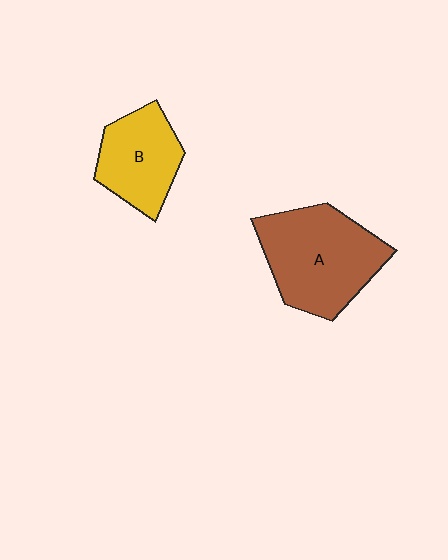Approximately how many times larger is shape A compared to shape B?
Approximately 1.5 times.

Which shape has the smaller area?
Shape B (yellow).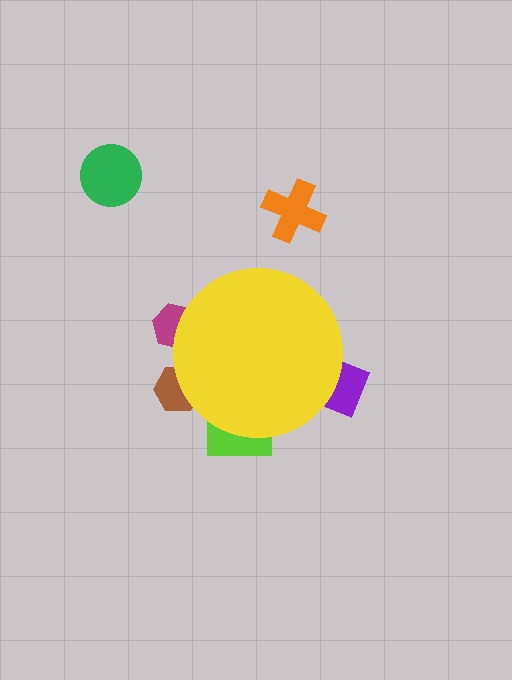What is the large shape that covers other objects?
A yellow circle.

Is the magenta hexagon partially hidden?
Yes, the magenta hexagon is partially hidden behind the yellow circle.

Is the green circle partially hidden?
No, the green circle is fully visible.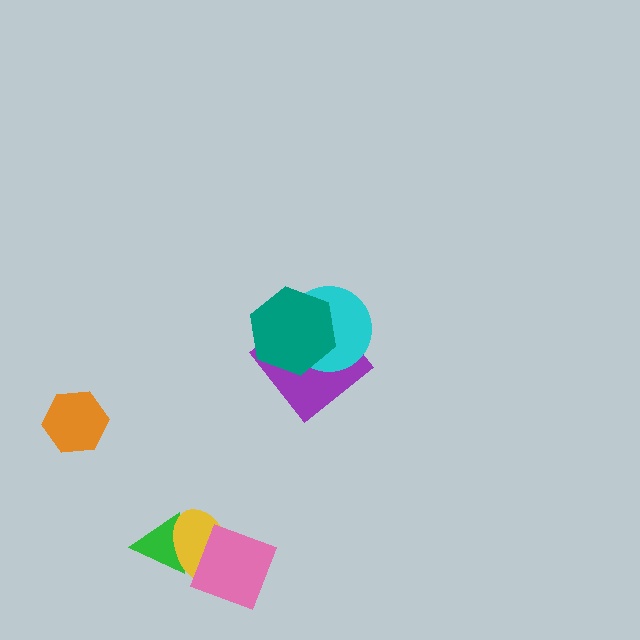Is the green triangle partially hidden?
Yes, it is partially covered by another shape.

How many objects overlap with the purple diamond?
2 objects overlap with the purple diamond.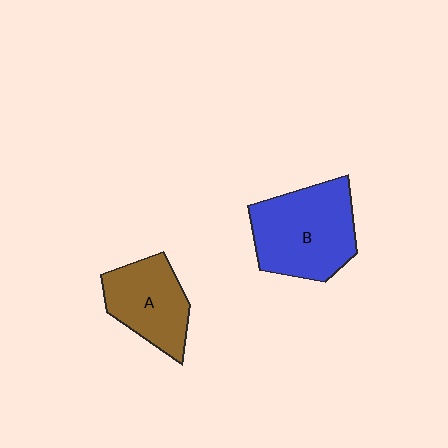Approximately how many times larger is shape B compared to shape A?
Approximately 1.4 times.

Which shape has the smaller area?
Shape A (brown).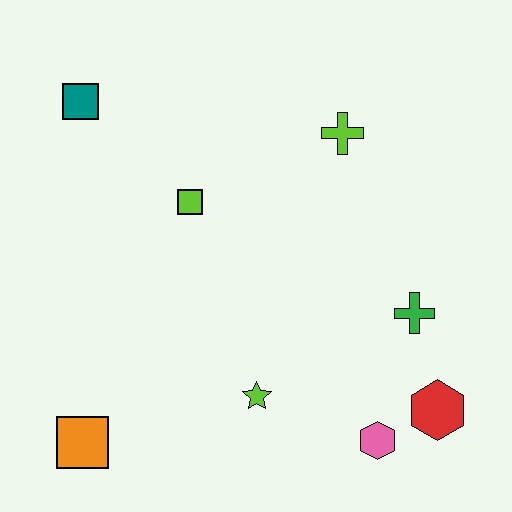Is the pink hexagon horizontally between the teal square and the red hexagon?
Yes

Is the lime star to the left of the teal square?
No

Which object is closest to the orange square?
The lime star is closest to the orange square.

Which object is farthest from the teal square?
The red hexagon is farthest from the teal square.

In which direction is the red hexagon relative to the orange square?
The red hexagon is to the right of the orange square.